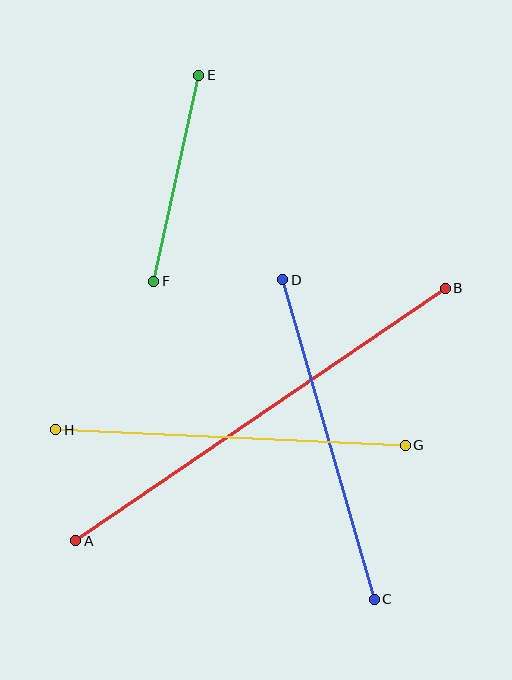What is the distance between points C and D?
The distance is approximately 332 pixels.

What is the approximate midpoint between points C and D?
The midpoint is at approximately (329, 440) pixels.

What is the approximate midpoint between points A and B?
The midpoint is at approximately (261, 415) pixels.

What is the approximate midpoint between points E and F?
The midpoint is at approximately (176, 178) pixels.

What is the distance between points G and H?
The distance is approximately 350 pixels.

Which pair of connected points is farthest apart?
Points A and B are farthest apart.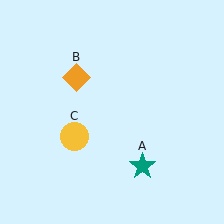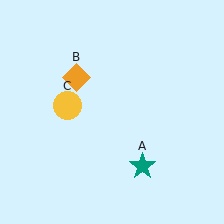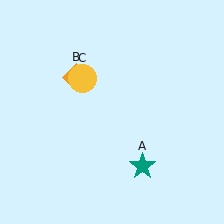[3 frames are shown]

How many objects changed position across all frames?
1 object changed position: yellow circle (object C).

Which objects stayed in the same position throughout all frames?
Teal star (object A) and orange diamond (object B) remained stationary.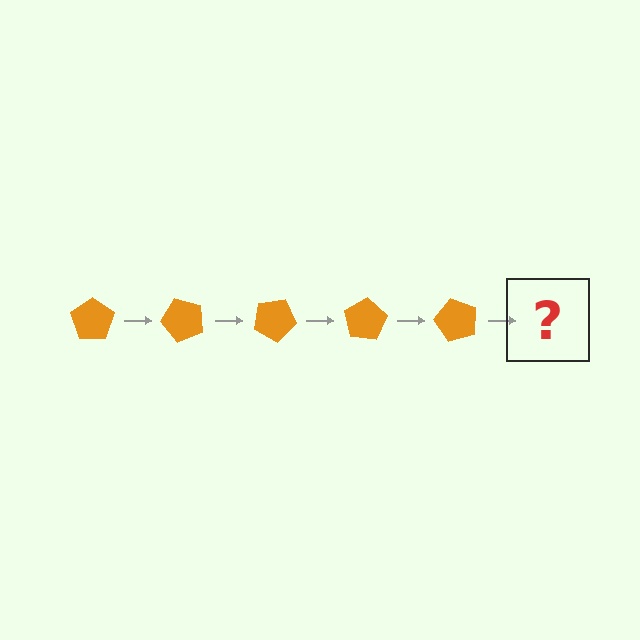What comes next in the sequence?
The next element should be an orange pentagon rotated 250 degrees.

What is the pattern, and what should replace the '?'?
The pattern is that the pentagon rotates 50 degrees each step. The '?' should be an orange pentagon rotated 250 degrees.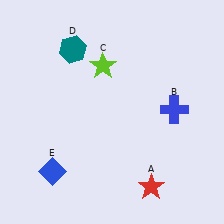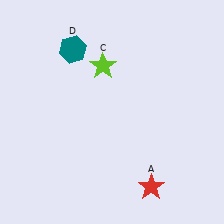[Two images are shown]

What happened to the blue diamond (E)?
The blue diamond (E) was removed in Image 2. It was in the bottom-left area of Image 1.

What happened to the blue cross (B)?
The blue cross (B) was removed in Image 2. It was in the top-right area of Image 1.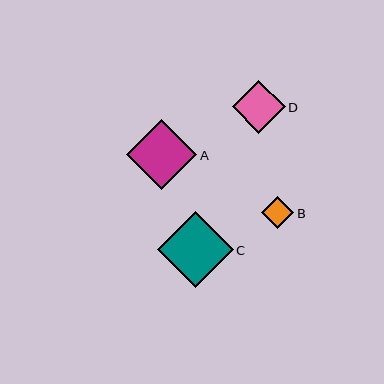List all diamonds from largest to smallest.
From largest to smallest: C, A, D, B.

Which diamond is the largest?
Diamond C is the largest with a size of approximately 76 pixels.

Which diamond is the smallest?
Diamond B is the smallest with a size of approximately 32 pixels.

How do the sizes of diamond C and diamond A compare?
Diamond C and diamond A are approximately the same size.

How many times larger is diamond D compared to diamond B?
Diamond D is approximately 1.6 times the size of diamond B.